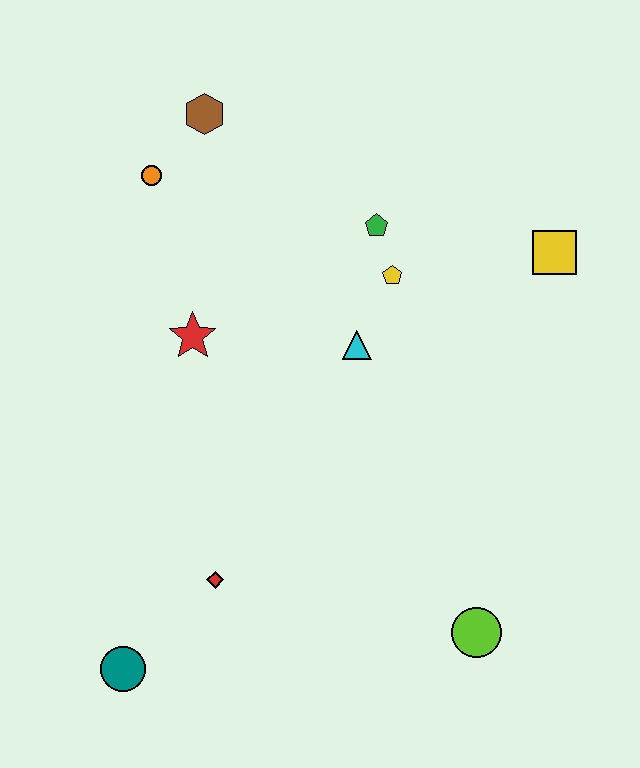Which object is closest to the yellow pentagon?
The green pentagon is closest to the yellow pentagon.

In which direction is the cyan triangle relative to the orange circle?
The cyan triangle is to the right of the orange circle.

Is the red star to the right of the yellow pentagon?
No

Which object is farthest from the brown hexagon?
The lime circle is farthest from the brown hexagon.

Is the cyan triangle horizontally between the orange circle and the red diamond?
No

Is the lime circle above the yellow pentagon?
No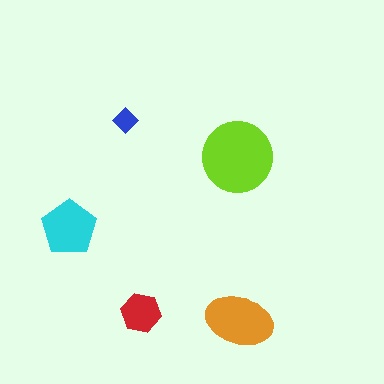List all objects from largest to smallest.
The lime circle, the orange ellipse, the cyan pentagon, the red hexagon, the blue diamond.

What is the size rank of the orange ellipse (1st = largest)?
2nd.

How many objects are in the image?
There are 5 objects in the image.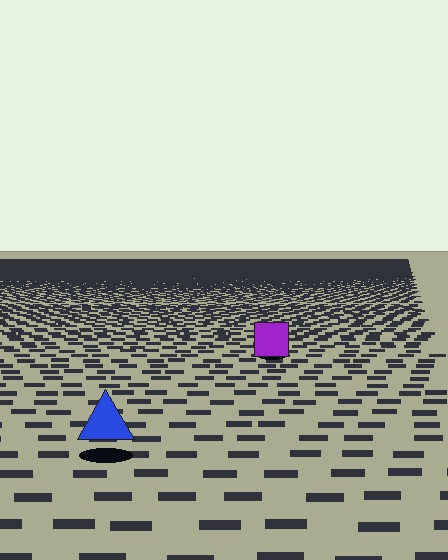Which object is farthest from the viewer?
The purple square is farthest from the viewer. It appears smaller and the ground texture around it is denser.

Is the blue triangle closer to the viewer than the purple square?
Yes. The blue triangle is closer — you can tell from the texture gradient: the ground texture is coarser near it.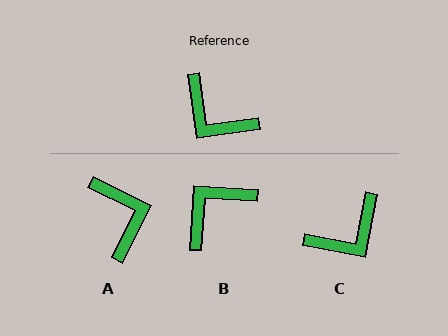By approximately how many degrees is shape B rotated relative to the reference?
Approximately 101 degrees clockwise.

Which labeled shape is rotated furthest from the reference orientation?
A, about 146 degrees away.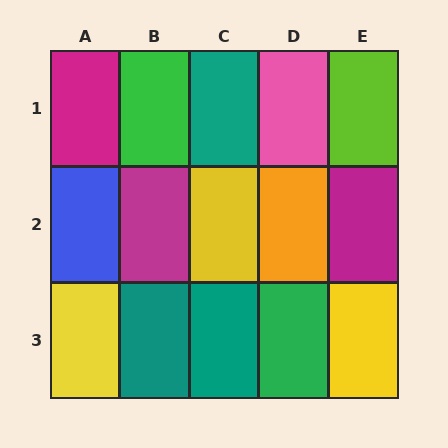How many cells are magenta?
3 cells are magenta.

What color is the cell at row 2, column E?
Magenta.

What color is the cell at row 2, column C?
Yellow.